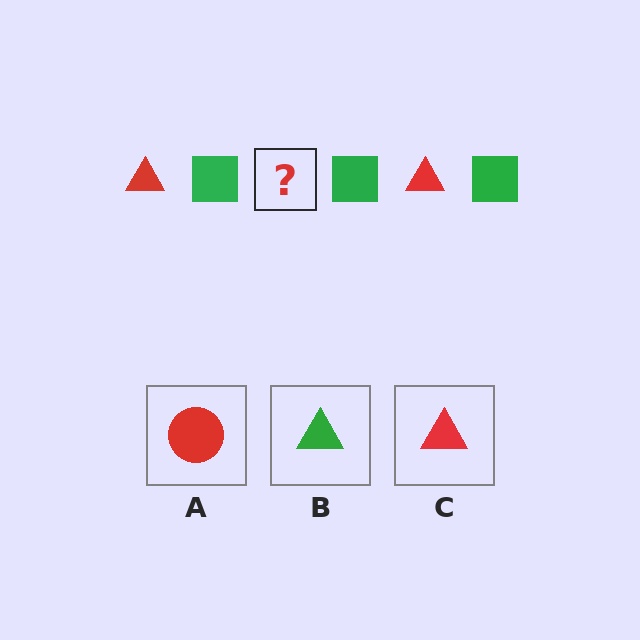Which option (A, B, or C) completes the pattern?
C.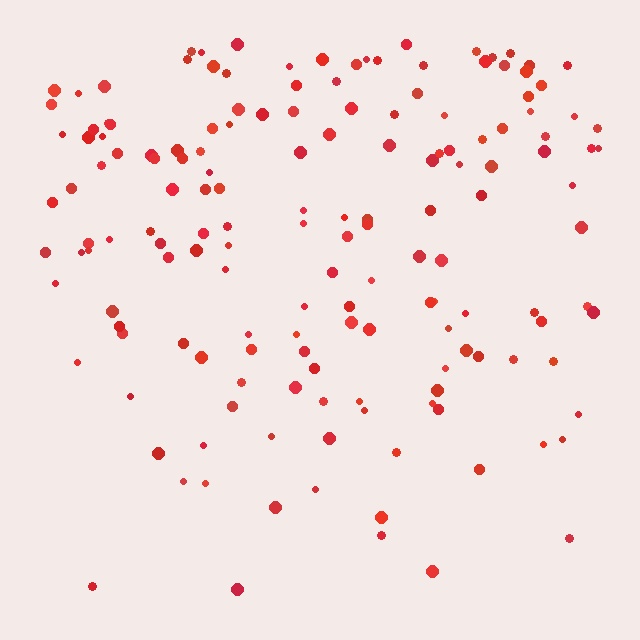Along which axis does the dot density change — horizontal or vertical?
Vertical.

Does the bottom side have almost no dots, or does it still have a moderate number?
Still a moderate number, just noticeably fewer than the top.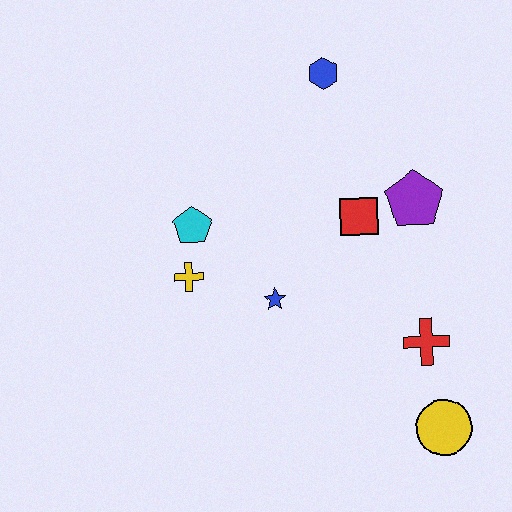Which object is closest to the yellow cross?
The cyan pentagon is closest to the yellow cross.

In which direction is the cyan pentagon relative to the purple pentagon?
The cyan pentagon is to the left of the purple pentagon.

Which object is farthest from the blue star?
The blue hexagon is farthest from the blue star.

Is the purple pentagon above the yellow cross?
Yes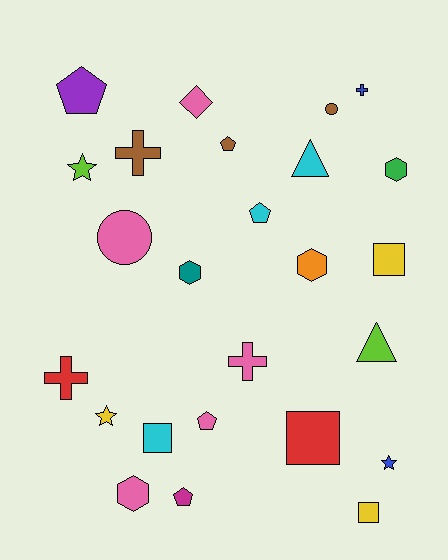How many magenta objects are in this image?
There is 1 magenta object.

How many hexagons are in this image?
There are 4 hexagons.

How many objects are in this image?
There are 25 objects.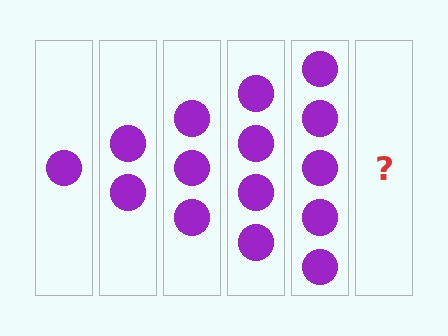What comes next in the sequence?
The next element should be 6 circles.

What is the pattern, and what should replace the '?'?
The pattern is that each step adds one more circle. The '?' should be 6 circles.